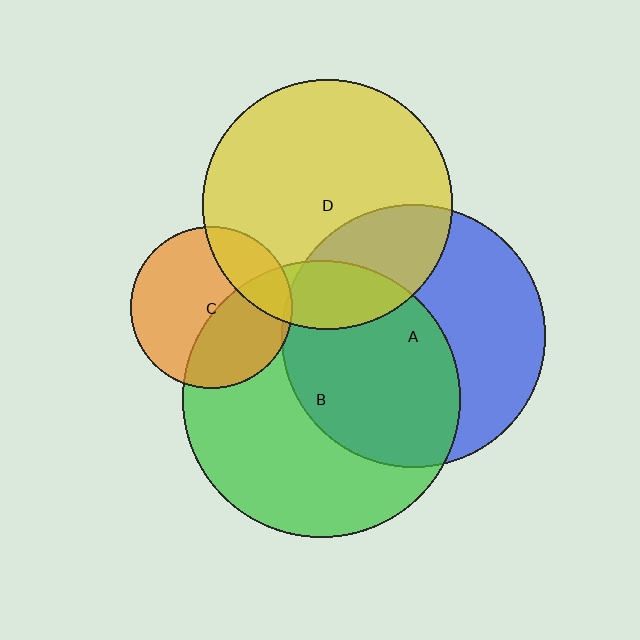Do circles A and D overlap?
Yes.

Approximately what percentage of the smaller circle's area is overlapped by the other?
Approximately 30%.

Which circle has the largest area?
Circle B (green).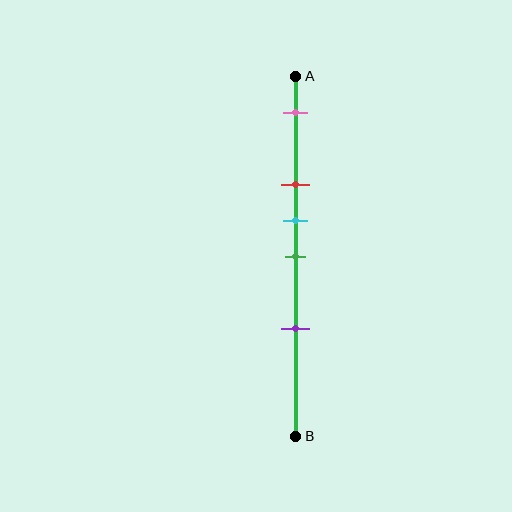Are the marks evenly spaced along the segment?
No, the marks are not evenly spaced.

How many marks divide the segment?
There are 5 marks dividing the segment.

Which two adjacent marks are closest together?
The cyan and green marks are the closest adjacent pair.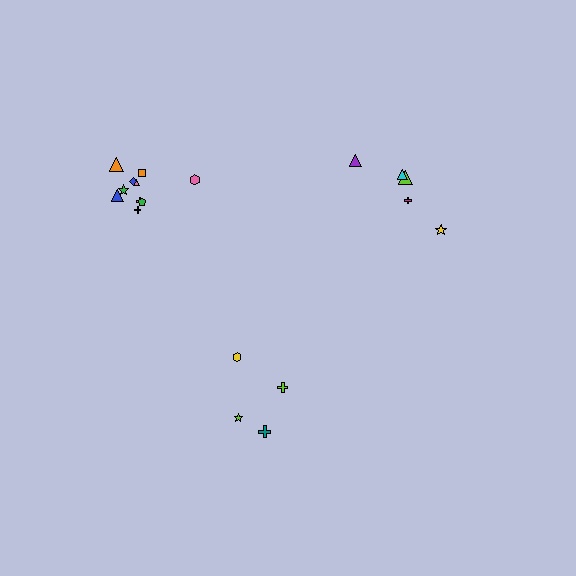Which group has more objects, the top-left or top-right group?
The top-left group.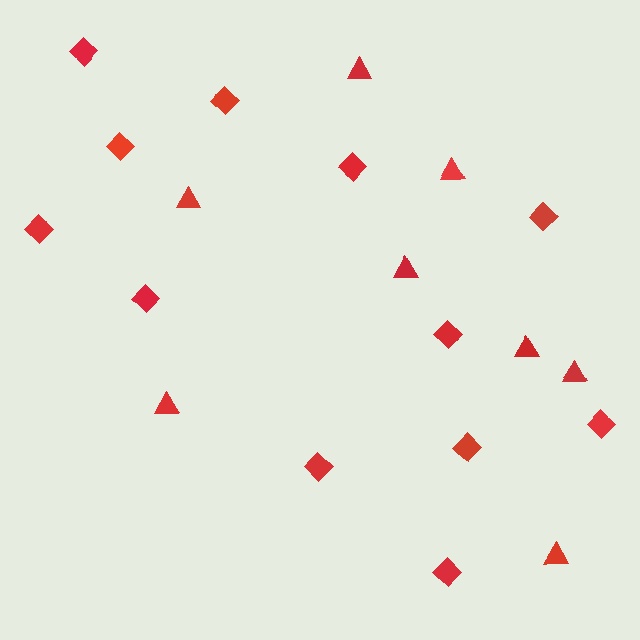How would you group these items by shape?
There are 2 groups: one group of triangles (8) and one group of diamonds (12).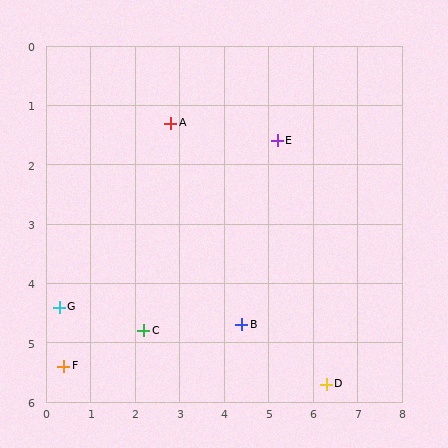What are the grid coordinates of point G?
Point G is at approximately (0.3, 4.4).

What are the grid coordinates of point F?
Point F is at approximately (0.4, 5.4).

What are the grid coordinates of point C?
Point C is at approximately (2.2, 4.8).